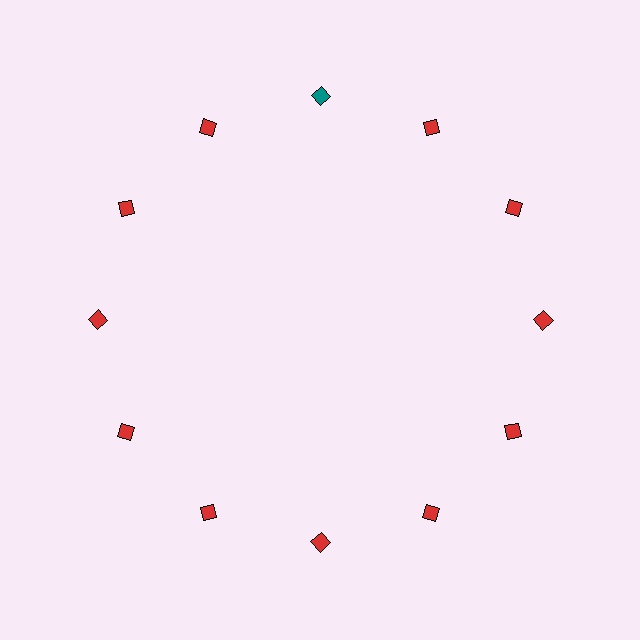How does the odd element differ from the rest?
It has a different color: teal instead of red.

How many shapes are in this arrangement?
There are 12 shapes arranged in a ring pattern.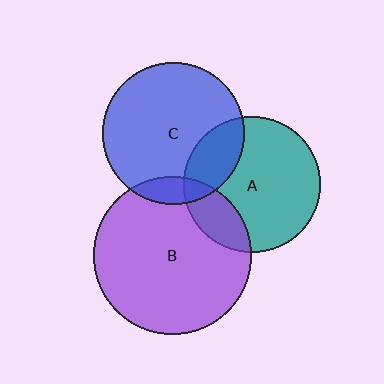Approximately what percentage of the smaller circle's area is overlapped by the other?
Approximately 10%.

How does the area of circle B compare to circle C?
Approximately 1.2 times.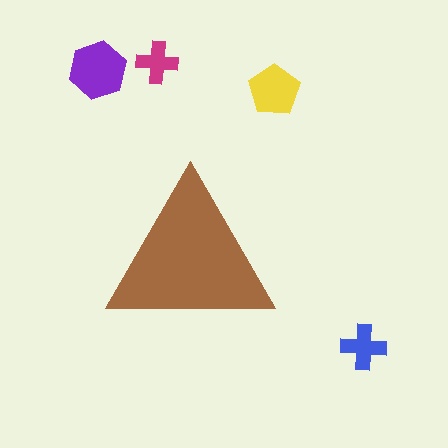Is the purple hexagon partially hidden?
No, the purple hexagon is fully visible.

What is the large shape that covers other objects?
A brown triangle.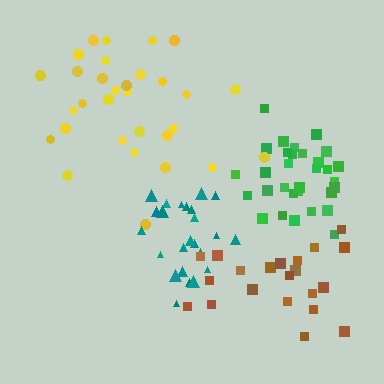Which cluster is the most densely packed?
Teal.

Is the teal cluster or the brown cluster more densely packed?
Teal.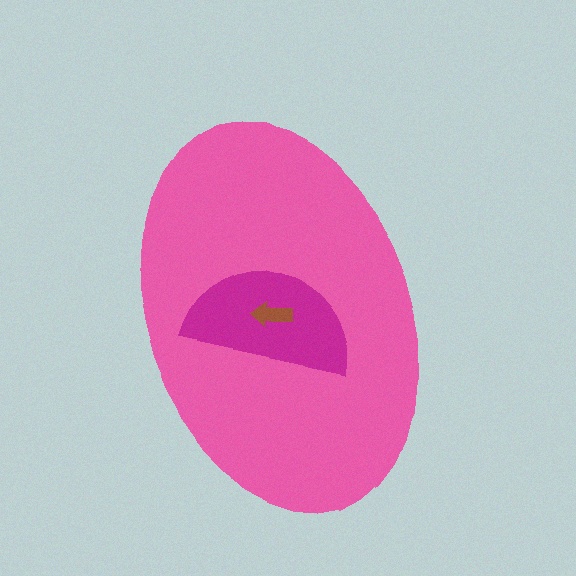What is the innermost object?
The brown arrow.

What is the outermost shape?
The pink ellipse.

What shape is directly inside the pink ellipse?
The magenta semicircle.